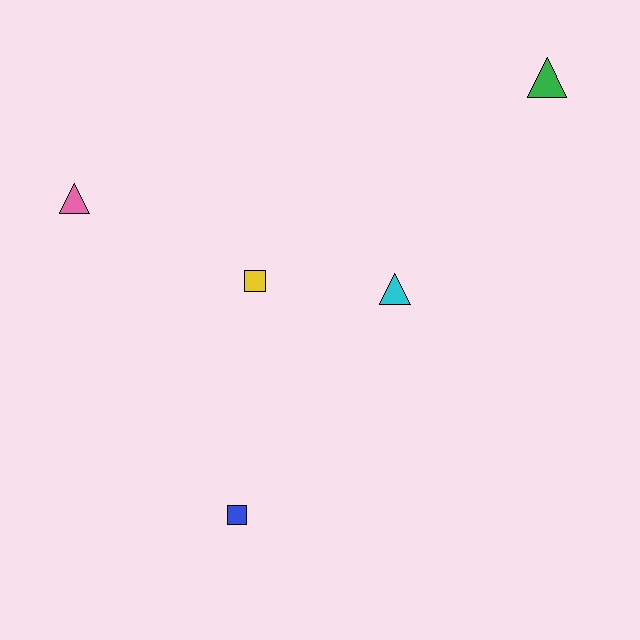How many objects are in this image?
There are 5 objects.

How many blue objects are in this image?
There is 1 blue object.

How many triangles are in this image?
There are 3 triangles.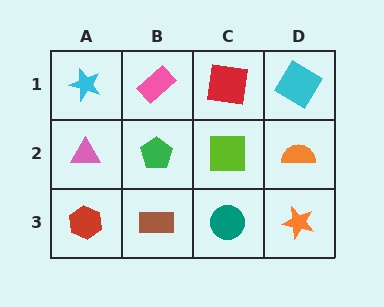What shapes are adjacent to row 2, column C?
A red square (row 1, column C), a teal circle (row 3, column C), a green pentagon (row 2, column B), an orange semicircle (row 2, column D).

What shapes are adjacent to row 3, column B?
A green pentagon (row 2, column B), a red hexagon (row 3, column A), a teal circle (row 3, column C).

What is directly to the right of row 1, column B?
A red square.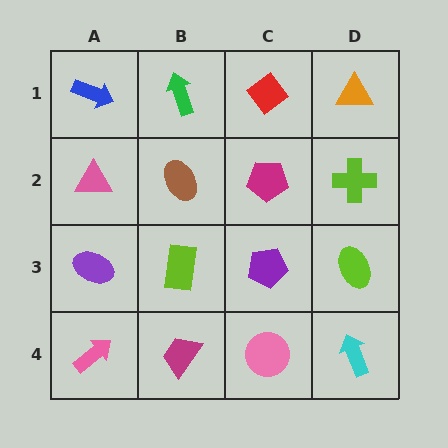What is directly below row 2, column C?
A purple pentagon.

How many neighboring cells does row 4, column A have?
2.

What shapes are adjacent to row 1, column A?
A pink triangle (row 2, column A), a green arrow (row 1, column B).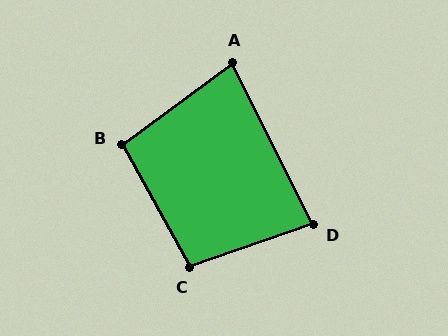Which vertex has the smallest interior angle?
A, at approximately 80 degrees.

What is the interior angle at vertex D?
Approximately 83 degrees (acute).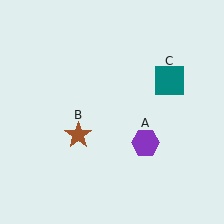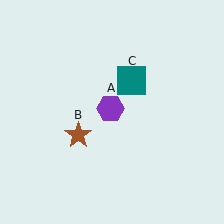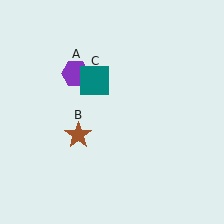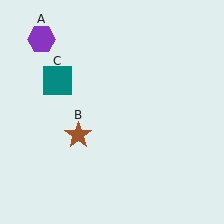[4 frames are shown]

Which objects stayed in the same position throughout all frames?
Brown star (object B) remained stationary.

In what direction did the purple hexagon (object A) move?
The purple hexagon (object A) moved up and to the left.